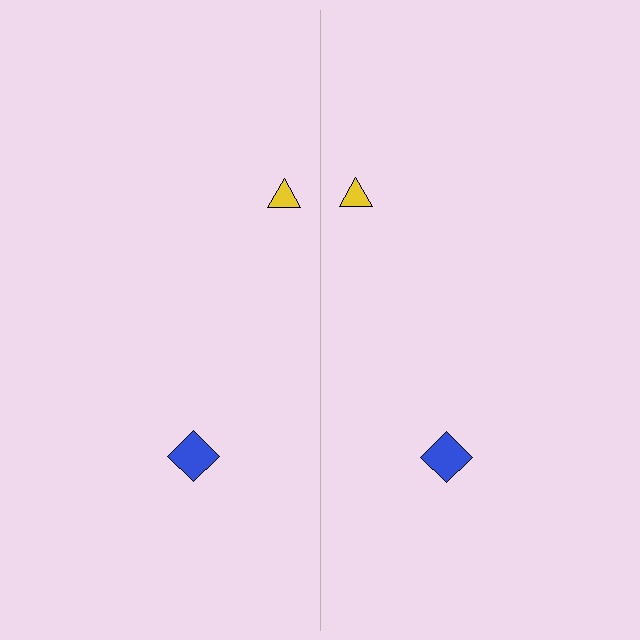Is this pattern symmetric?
Yes, this pattern has bilateral (reflection) symmetry.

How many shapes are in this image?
There are 4 shapes in this image.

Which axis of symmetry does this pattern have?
The pattern has a vertical axis of symmetry running through the center of the image.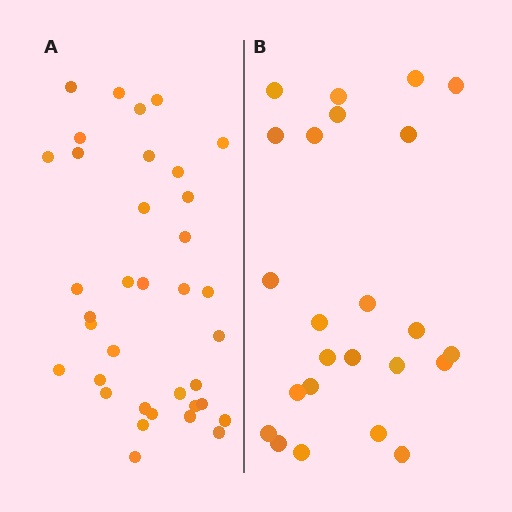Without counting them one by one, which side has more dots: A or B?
Region A (the left region) has more dots.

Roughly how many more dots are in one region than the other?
Region A has roughly 12 or so more dots than region B.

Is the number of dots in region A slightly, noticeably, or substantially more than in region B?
Region A has substantially more. The ratio is roughly 1.5 to 1.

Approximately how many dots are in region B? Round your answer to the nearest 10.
About 20 dots. (The exact count is 24, which rounds to 20.)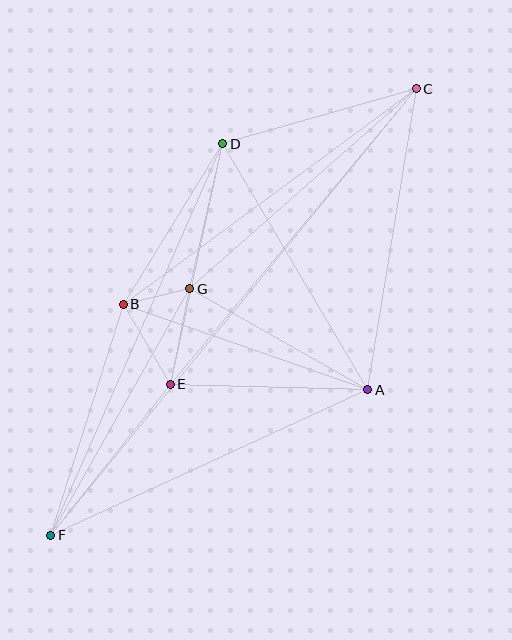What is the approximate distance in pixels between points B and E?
The distance between B and E is approximately 93 pixels.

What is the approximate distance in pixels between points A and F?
The distance between A and F is approximately 349 pixels.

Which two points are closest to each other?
Points B and G are closest to each other.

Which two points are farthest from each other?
Points C and F are farthest from each other.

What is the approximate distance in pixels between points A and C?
The distance between A and C is approximately 305 pixels.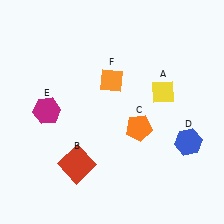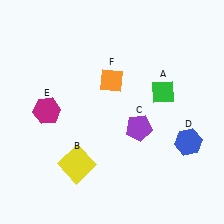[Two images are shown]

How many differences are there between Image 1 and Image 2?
There are 3 differences between the two images.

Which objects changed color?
A changed from yellow to green. B changed from red to yellow. C changed from orange to purple.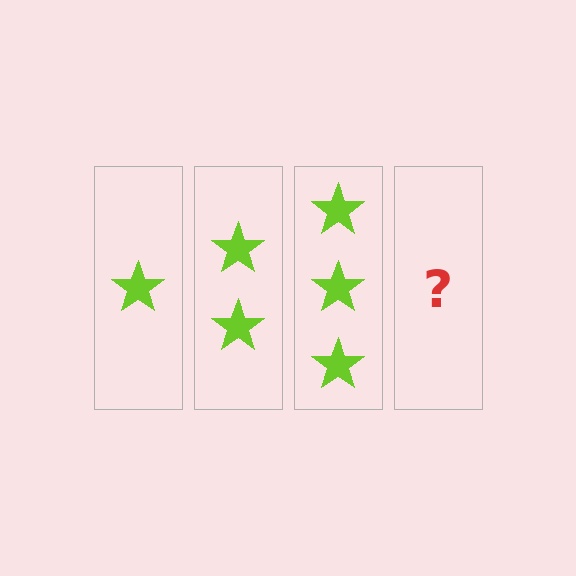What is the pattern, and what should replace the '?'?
The pattern is that each step adds one more star. The '?' should be 4 stars.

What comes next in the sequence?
The next element should be 4 stars.